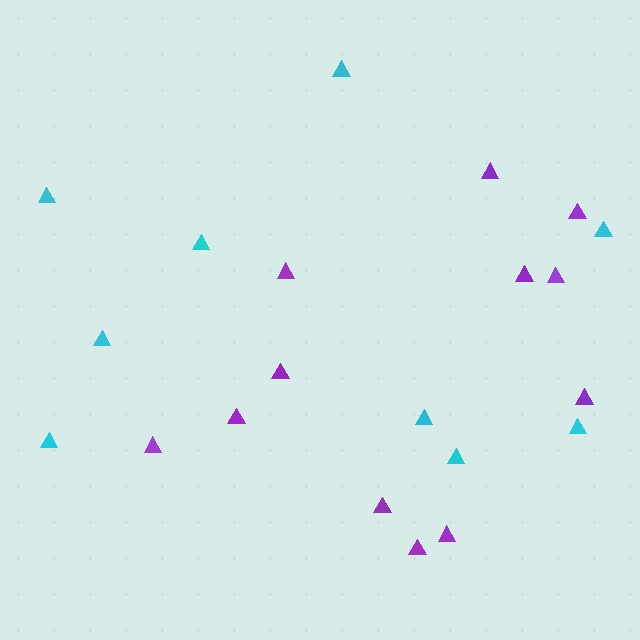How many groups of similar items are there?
There are 2 groups: one group of purple triangles (12) and one group of cyan triangles (9).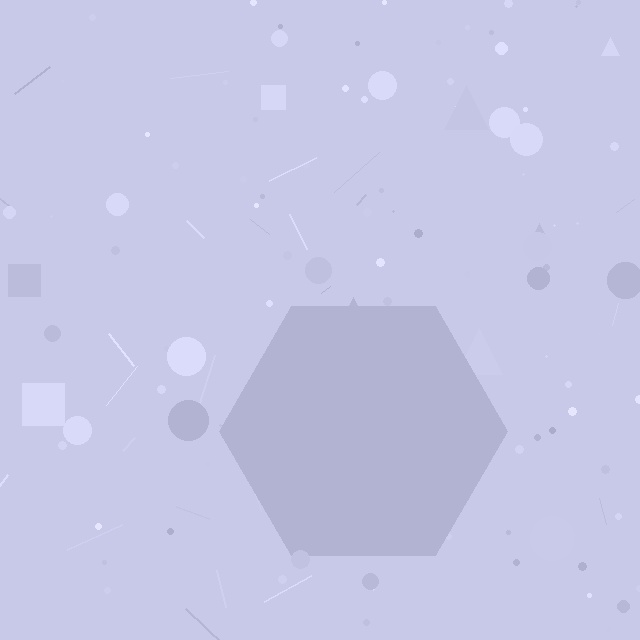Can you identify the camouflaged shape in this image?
The camouflaged shape is a hexagon.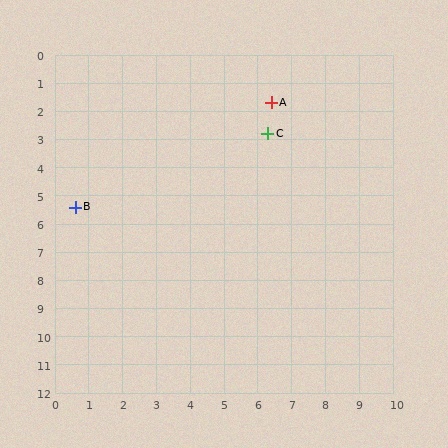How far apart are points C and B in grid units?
Points C and B are about 6.3 grid units apart.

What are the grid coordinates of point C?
Point C is at approximately (6.3, 2.8).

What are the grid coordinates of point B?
Point B is at approximately (0.6, 5.4).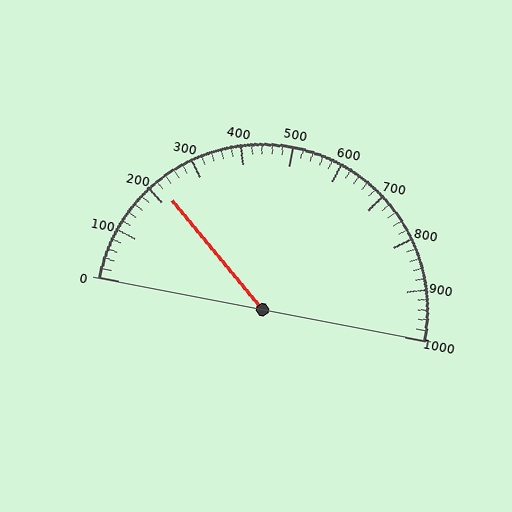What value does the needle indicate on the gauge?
The needle indicates approximately 220.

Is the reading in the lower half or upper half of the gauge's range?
The reading is in the lower half of the range (0 to 1000).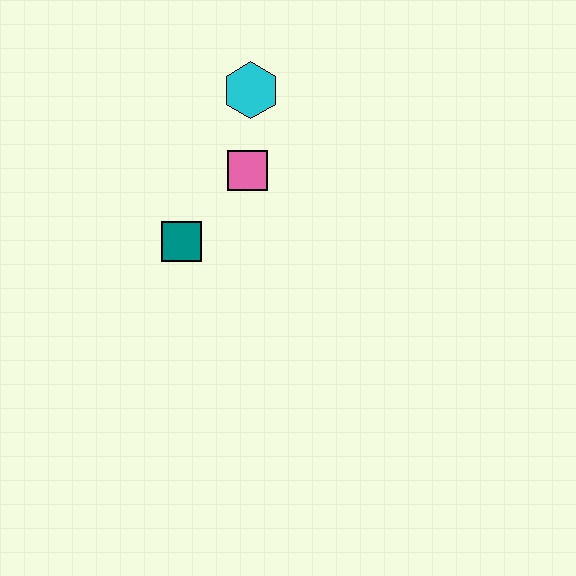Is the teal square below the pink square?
Yes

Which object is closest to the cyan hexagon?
The pink square is closest to the cyan hexagon.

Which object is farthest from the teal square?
The cyan hexagon is farthest from the teal square.